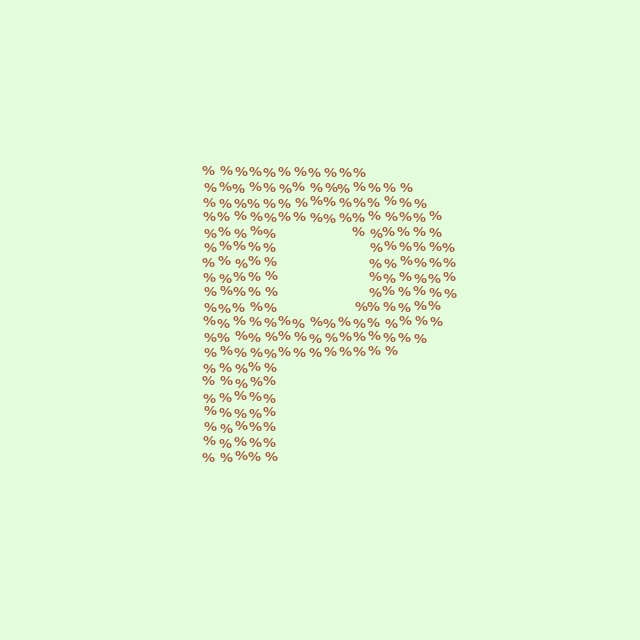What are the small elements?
The small elements are percent signs.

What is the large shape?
The large shape is the letter P.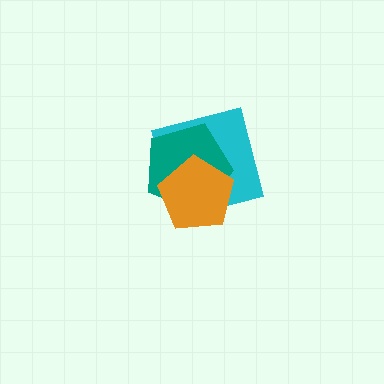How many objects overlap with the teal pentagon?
2 objects overlap with the teal pentagon.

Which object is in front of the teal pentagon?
The orange pentagon is in front of the teal pentagon.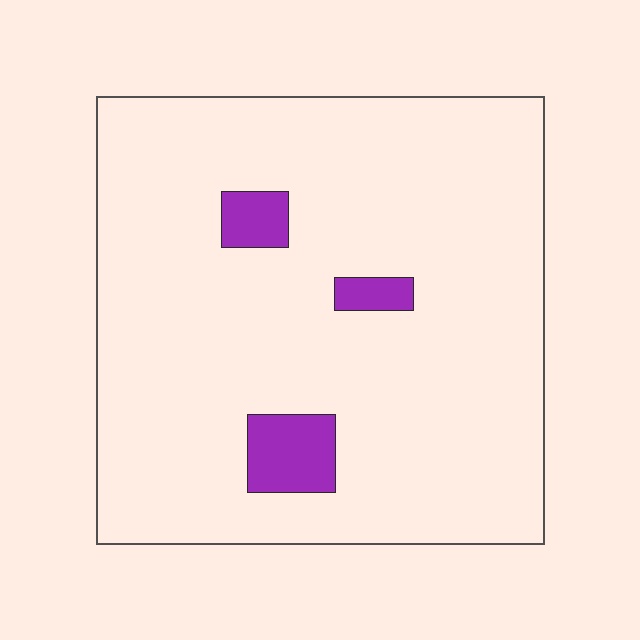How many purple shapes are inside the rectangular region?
3.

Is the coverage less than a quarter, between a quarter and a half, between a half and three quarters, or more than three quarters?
Less than a quarter.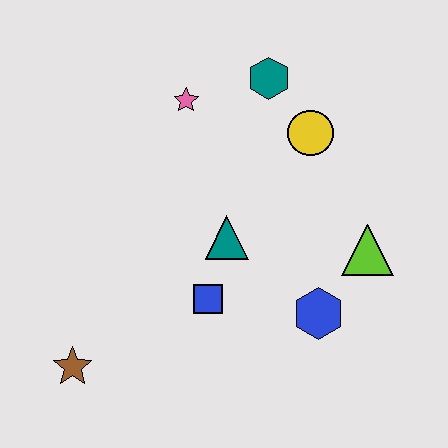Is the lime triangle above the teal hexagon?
No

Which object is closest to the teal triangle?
The blue square is closest to the teal triangle.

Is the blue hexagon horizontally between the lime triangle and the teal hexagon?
Yes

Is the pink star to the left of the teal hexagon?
Yes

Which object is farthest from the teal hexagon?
The brown star is farthest from the teal hexagon.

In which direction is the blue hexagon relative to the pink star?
The blue hexagon is below the pink star.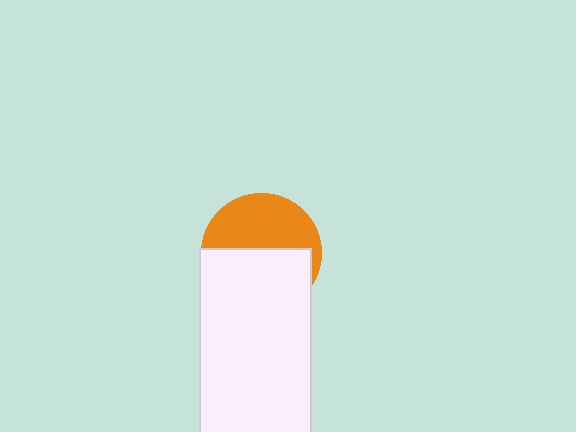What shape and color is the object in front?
The object in front is a white rectangle.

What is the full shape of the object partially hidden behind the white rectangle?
The partially hidden object is an orange circle.